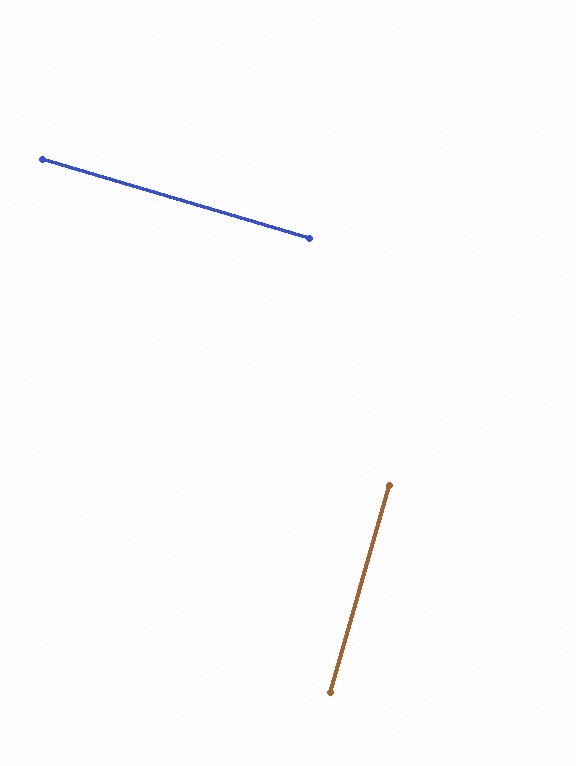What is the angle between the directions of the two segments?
Approximately 89 degrees.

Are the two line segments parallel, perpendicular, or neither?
Perpendicular — they meet at approximately 89°.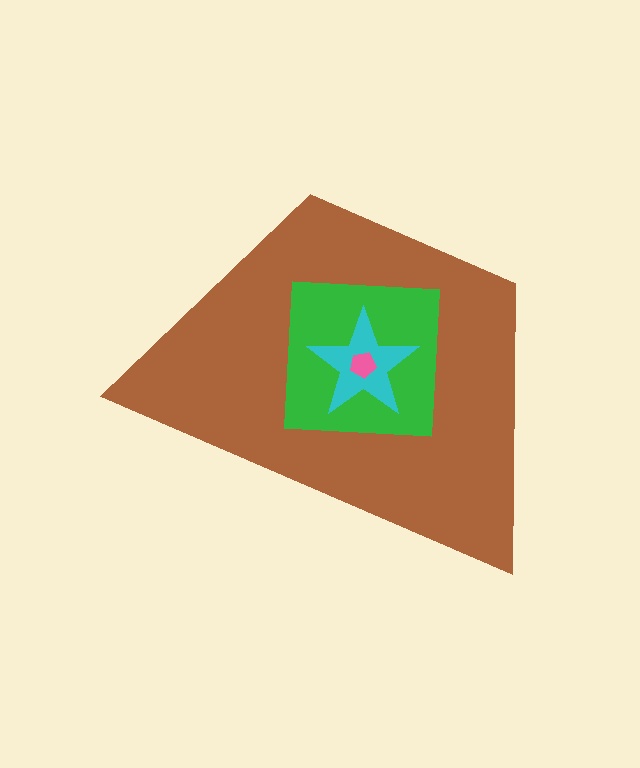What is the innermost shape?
The pink pentagon.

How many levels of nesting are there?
4.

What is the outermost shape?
The brown trapezoid.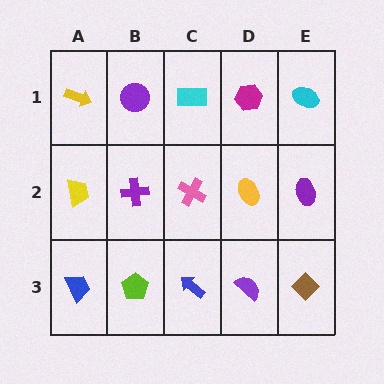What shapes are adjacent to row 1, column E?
A purple ellipse (row 2, column E), a magenta hexagon (row 1, column D).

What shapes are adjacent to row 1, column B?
A purple cross (row 2, column B), a yellow arrow (row 1, column A), a cyan rectangle (row 1, column C).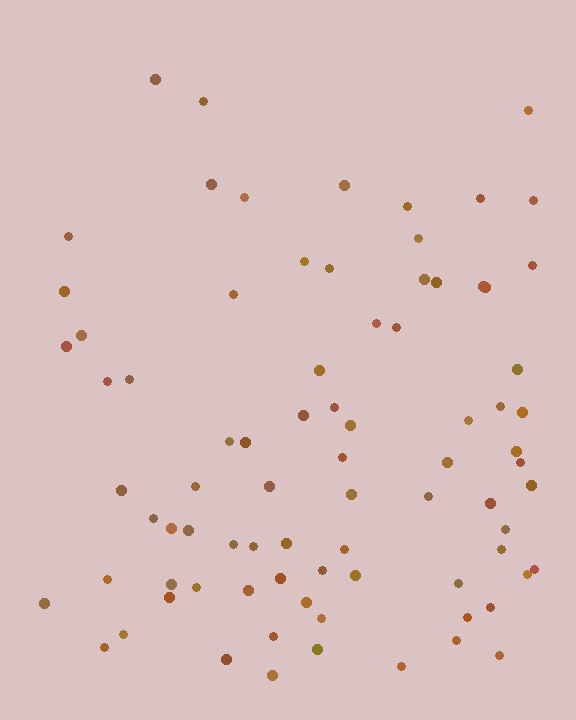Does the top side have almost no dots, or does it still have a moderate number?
Still a moderate number, just noticeably fewer than the bottom.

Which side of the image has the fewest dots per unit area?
The top.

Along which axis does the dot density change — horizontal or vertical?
Vertical.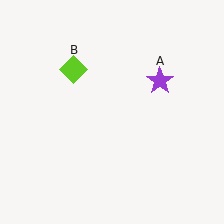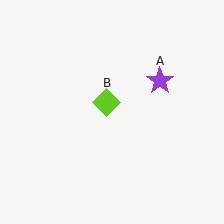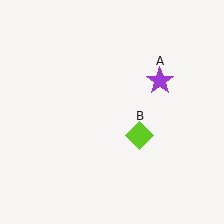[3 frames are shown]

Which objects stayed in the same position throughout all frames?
Purple star (object A) remained stationary.